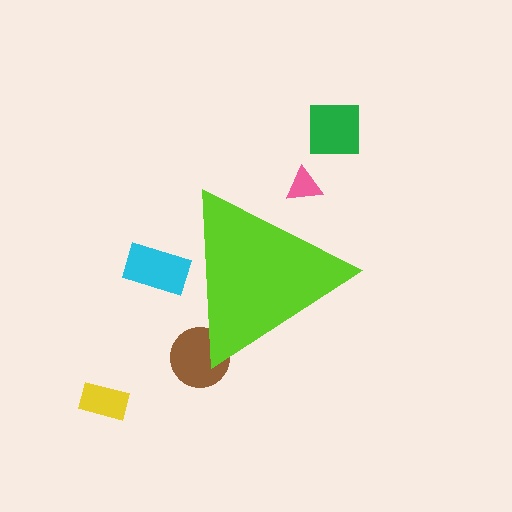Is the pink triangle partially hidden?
Yes, the pink triangle is partially hidden behind the lime triangle.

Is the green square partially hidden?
No, the green square is fully visible.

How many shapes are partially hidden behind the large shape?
3 shapes are partially hidden.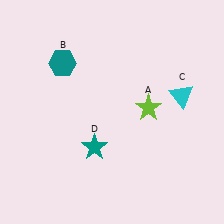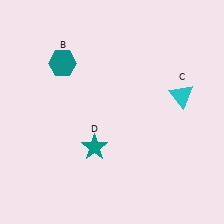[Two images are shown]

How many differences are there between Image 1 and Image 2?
There is 1 difference between the two images.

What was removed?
The lime star (A) was removed in Image 2.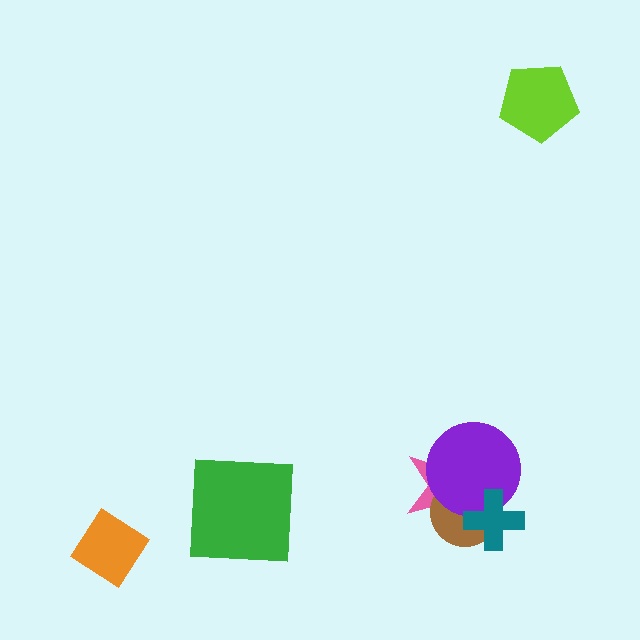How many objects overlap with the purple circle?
3 objects overlap with the purple circle.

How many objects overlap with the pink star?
3 objects overlap with the pink star.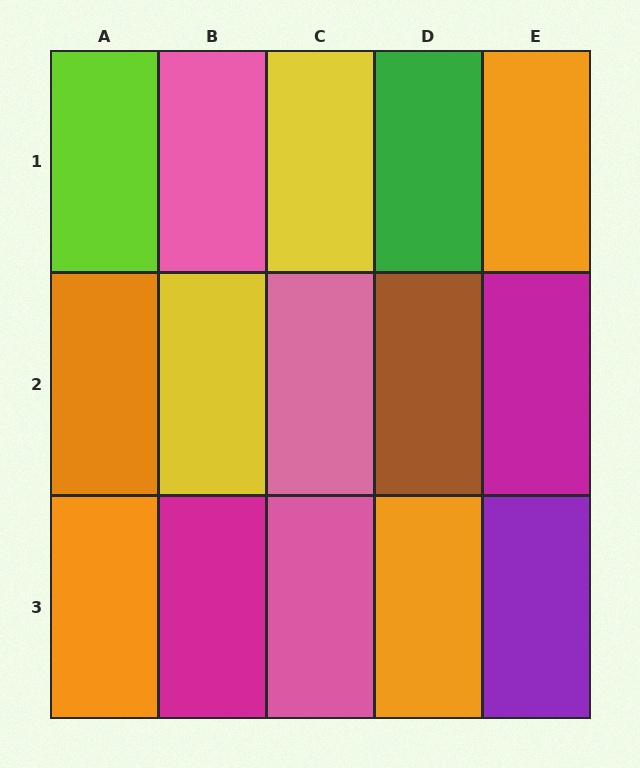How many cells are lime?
1 cell is lime.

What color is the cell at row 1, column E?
Orange.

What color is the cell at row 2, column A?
Orange.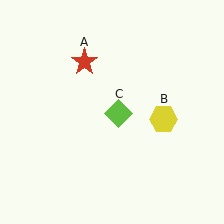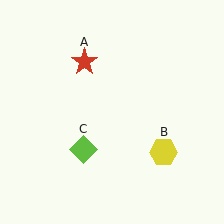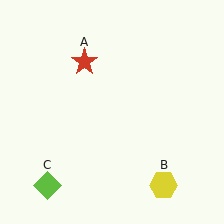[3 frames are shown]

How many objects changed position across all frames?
2 objects changed position: yellow hexagon (object B), lime diamond (object C).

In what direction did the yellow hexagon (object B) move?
The yellow hexagon (object B) moved down.